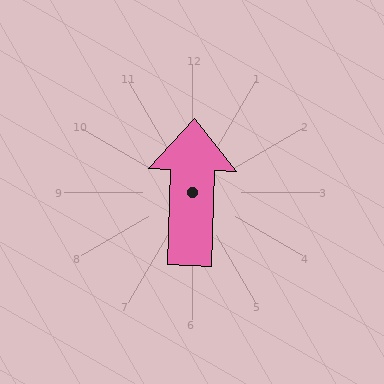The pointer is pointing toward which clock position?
Roughly 12 o'clock.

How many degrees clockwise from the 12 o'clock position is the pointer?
Approximately 2 degrees.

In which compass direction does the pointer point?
North.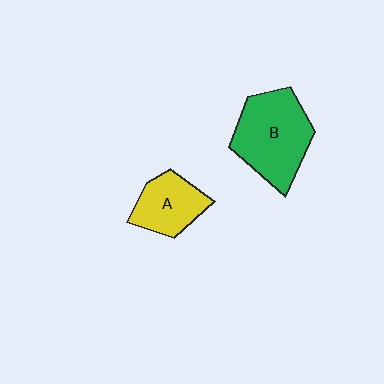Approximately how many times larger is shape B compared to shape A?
Approximately 1.6 times.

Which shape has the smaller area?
Shape A (yellow).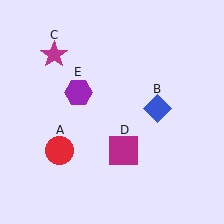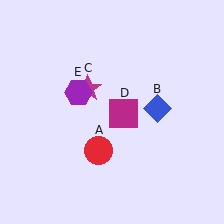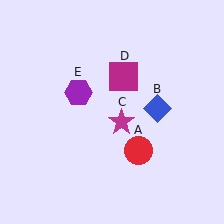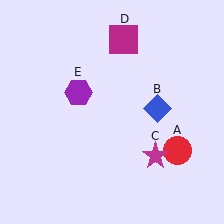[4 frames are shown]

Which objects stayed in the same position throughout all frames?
Blue diamond (object B) and purple hexagon (object E) remained stationary.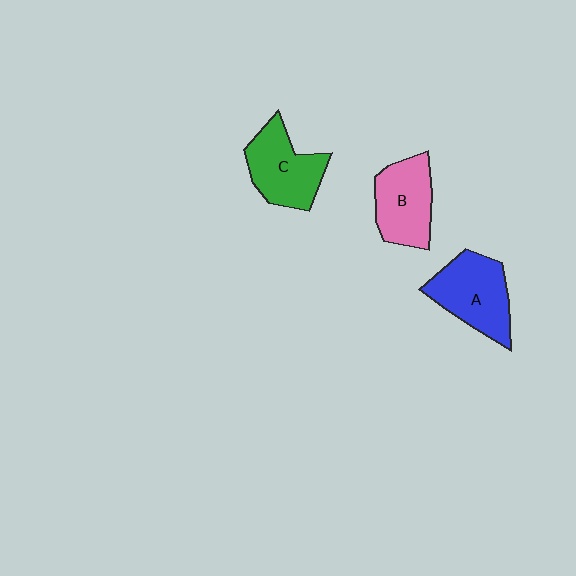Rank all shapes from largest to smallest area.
From largest to smallest: A (blue), C (green), B (pink).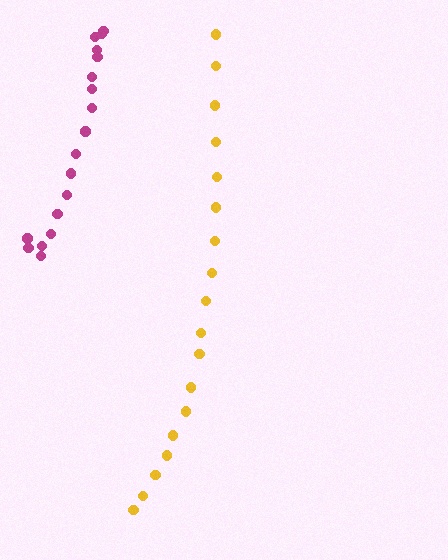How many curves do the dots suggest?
There are 2 distinct paths.